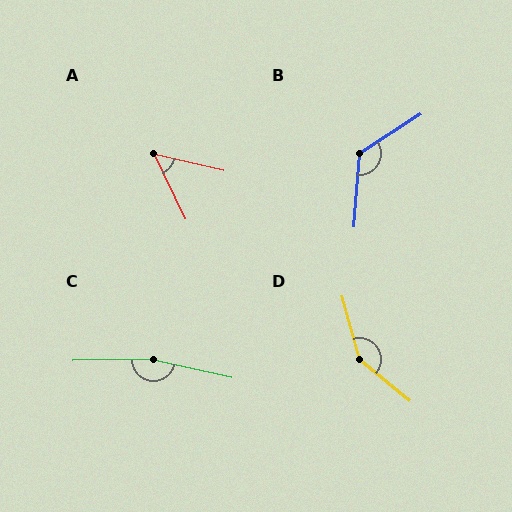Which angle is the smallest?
A, at approximately 51 degrees.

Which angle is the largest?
C, at approximately 166 degrees.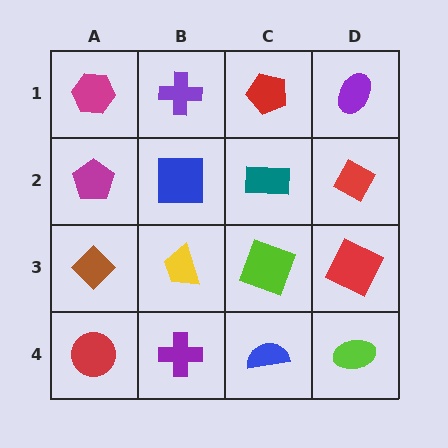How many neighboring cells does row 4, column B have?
3.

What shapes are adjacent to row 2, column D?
A purple ellipse (row 1, column D), a red square (row 3, column D), a teal rectangle (row 2, column C).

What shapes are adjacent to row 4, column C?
A lime square (row 3, column C), a purple cross (row 4, column B), a lime ellipse (row 4, column D).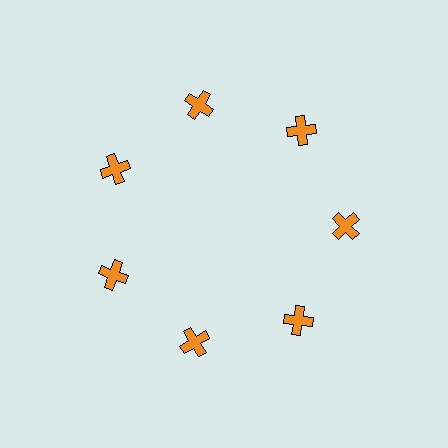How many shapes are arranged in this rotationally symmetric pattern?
There are 7 shapes, arranged in 7 groups of 1.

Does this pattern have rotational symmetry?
Yes, this pattern has 7-fold rotational symmetry. It looks the same after rotating 51 degrees around the center.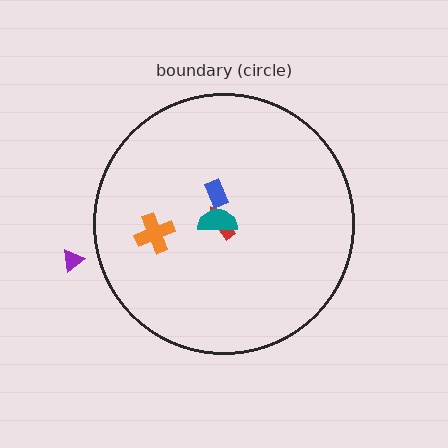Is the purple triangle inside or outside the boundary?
Outside.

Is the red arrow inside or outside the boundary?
Inside.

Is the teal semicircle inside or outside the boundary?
Inside.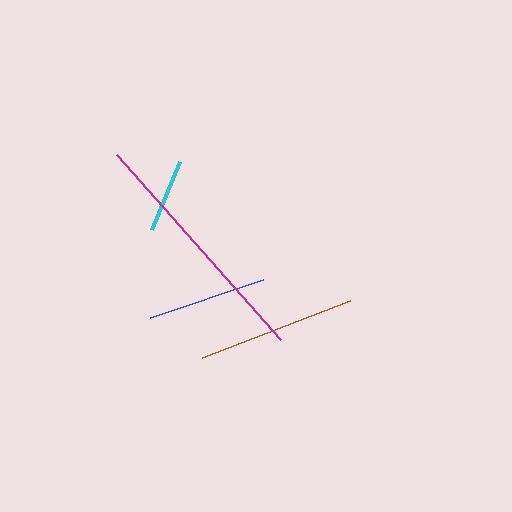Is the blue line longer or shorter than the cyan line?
The blue line is longer than the cyan line.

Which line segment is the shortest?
The cyan line is the shortest at approximately 74 pixels.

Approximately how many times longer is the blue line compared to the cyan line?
The blue line is approximately 1.6 times the length of the cyan line.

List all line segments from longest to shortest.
From longest to shortest: magenta, brown, blue, cyan.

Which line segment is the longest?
The magenta line is the longest at approximately 248 pixels.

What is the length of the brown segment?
The brown segment is approximately 158 pixels long.